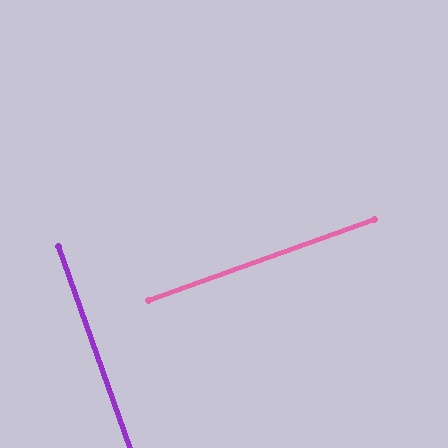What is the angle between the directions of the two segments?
Approximately 90 degrees.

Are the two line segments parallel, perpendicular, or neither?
Perpendicular — they meet at approximately 90°.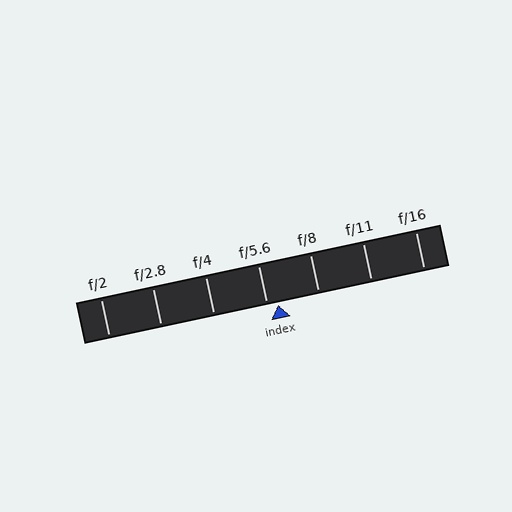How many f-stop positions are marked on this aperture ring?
There are 7 f-stop positions marked.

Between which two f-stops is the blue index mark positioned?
The index mark is between f/5.6 and f/8.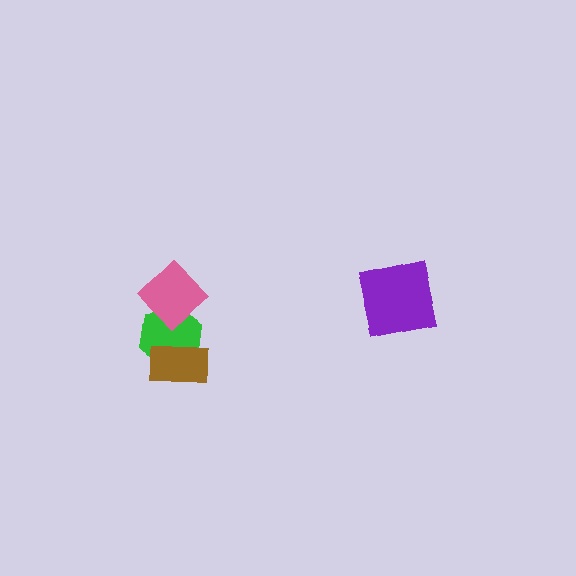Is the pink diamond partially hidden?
No, no other shape covers it.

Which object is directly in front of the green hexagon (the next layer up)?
The pink diamond is directly in front of the green hexagon.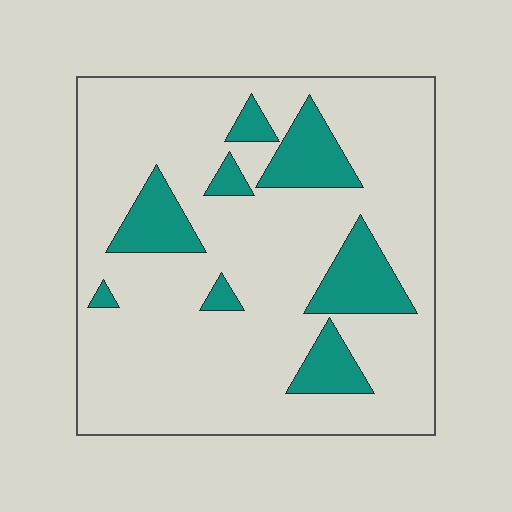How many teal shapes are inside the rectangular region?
8.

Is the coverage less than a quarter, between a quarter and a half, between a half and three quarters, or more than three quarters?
Less than a quarter.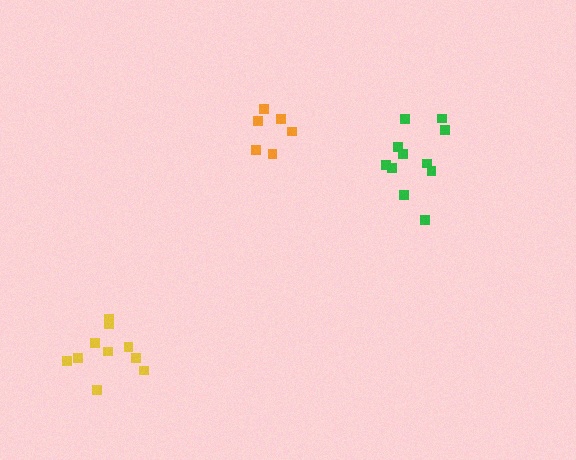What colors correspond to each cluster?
The clusters are colored: green, orange, yellow.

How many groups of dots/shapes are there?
There are 3 groups.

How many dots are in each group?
Group 1: 11 dots, Group 2: 6 dots, Group 3: 10 dots (27 total).